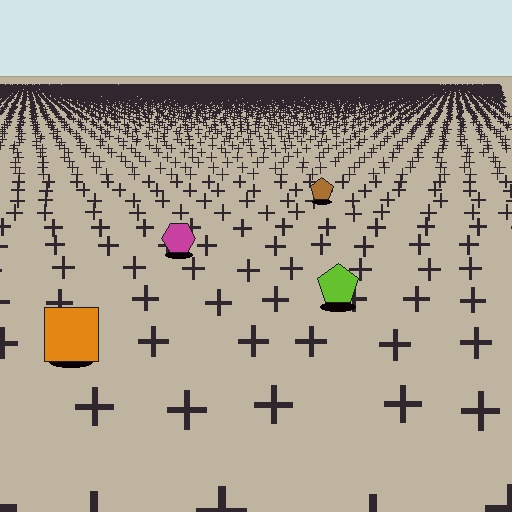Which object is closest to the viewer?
The orange square is closest. The texture marks near it are larger and more spread out.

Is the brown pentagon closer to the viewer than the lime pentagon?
No. The lime pentagon is closer — you can tell from the texture gradient: the ground texture is coarser near it.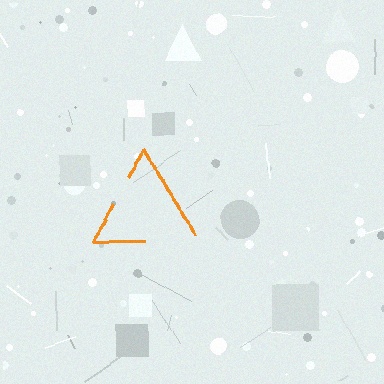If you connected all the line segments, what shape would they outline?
They would outline a triangle.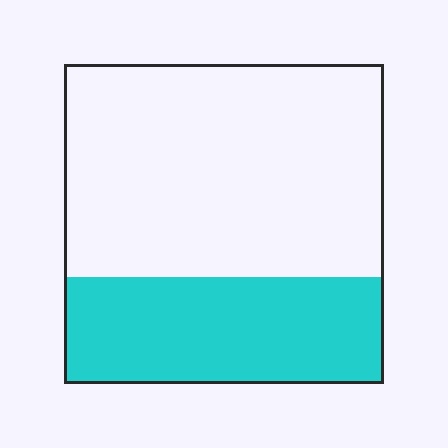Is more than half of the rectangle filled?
No.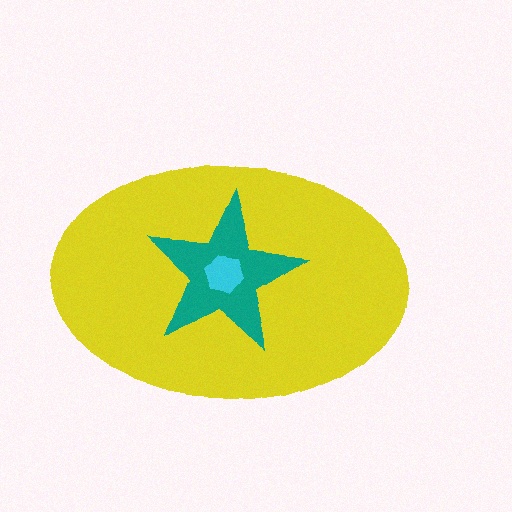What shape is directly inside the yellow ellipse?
The teal star.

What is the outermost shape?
The yellow ellipse.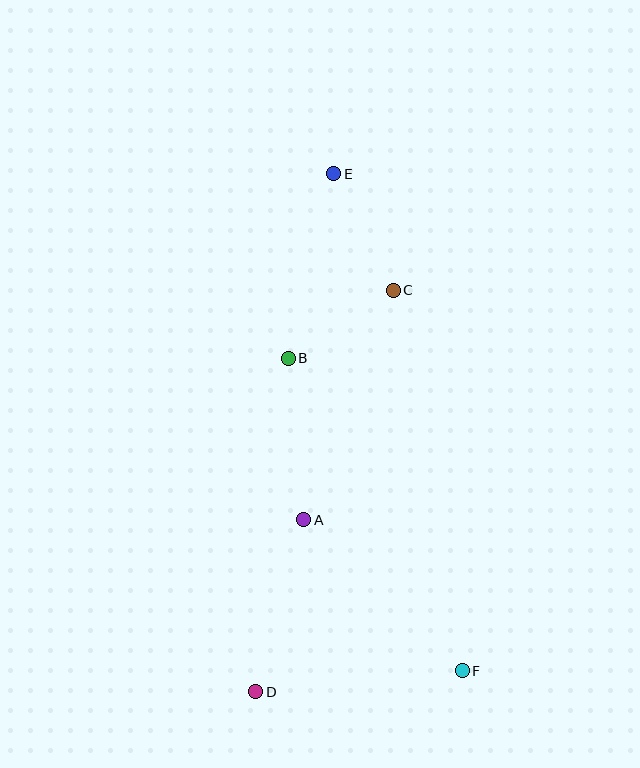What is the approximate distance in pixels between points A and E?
The distance between A and E is approximately 347 pixels.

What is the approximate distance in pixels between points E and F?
The distance between E and F is approximately 513 pixels.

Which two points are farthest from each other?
Points D and E are farthest from each other.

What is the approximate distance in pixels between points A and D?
The distance between A and D is approximately 179 pixels.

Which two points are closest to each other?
Points B and C are closest to each other.